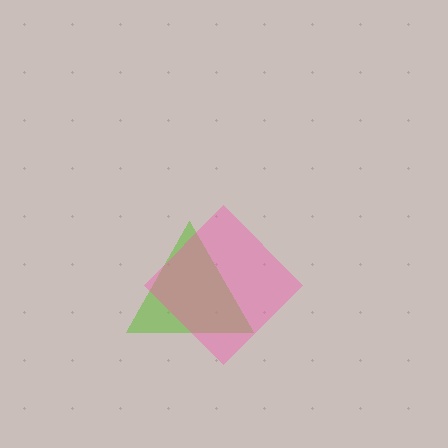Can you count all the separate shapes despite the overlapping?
Yes, there are 2 separate shapes.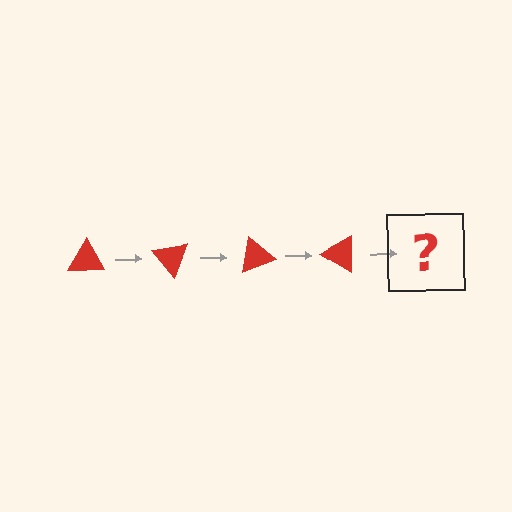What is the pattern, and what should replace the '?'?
The pattern is that the triangle rotates 50 degrees each step. The '?' should be a red triangle rotated 200 degrees.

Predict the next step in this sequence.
The next step is a red triangle rotated 200 degrees.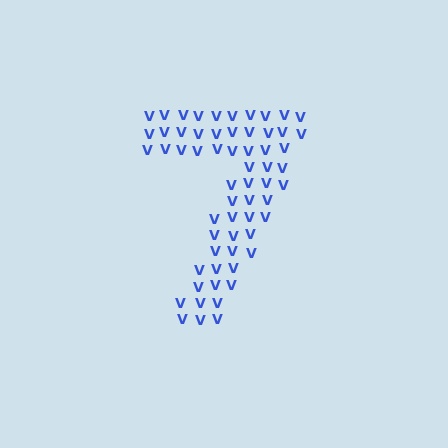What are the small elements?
The small elements are letter V's.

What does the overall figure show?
The overall figure shows the digit 7.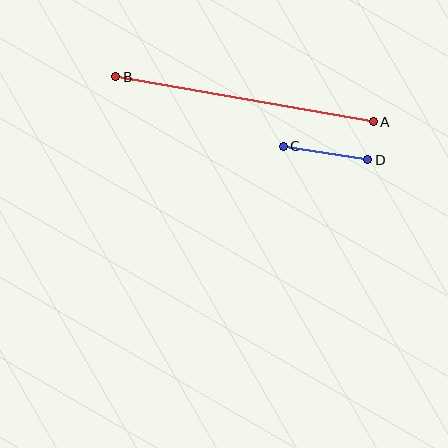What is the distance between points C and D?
The distance is approximately 86 pixels.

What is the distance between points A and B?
The distance is approximately 262 pixels.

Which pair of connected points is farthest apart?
Points A and B are farthest apart.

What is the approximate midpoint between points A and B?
The midpoint is at approximately (244, 99) pixels.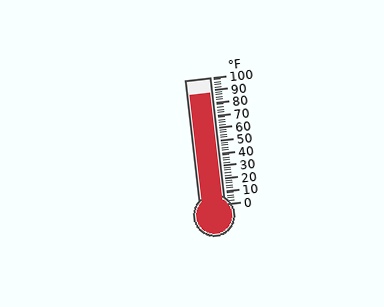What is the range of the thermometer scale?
The thermometer scale ranges from 0°F to 100°F.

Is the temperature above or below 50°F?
The temperature is above 50°F.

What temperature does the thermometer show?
The thermometer shows approximately 88°F.